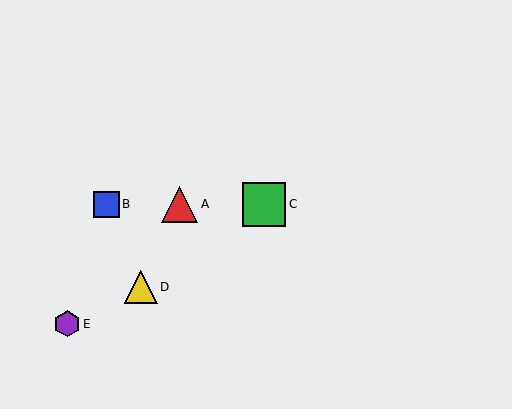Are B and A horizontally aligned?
Yes, both are at y≈204.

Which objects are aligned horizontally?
Objects A, B, C are aligned horizontally.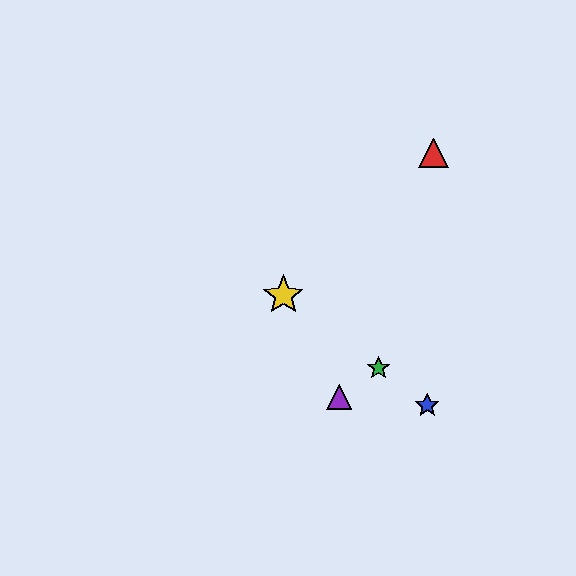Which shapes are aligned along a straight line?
The blue star, the green star, the yellow star are aligned along a straight line.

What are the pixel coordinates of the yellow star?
The yellow star is at (283, 295).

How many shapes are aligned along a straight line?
3 shapes (the blue star, the green star, the yellow star) are aligned along a straight line.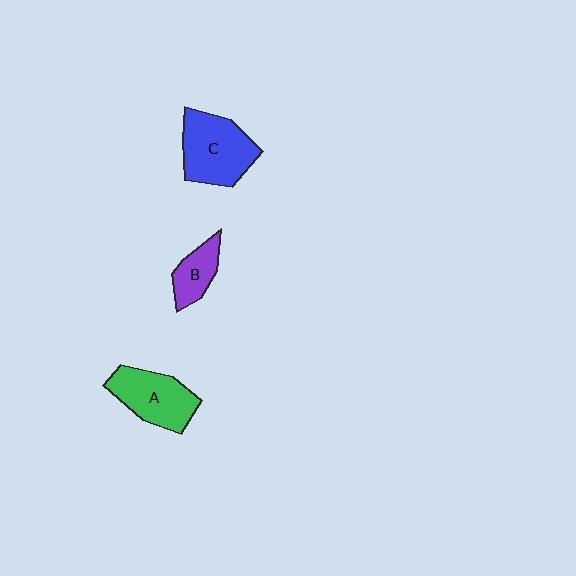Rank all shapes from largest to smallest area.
From largest to smallest: C (blue), A (green), B (purple).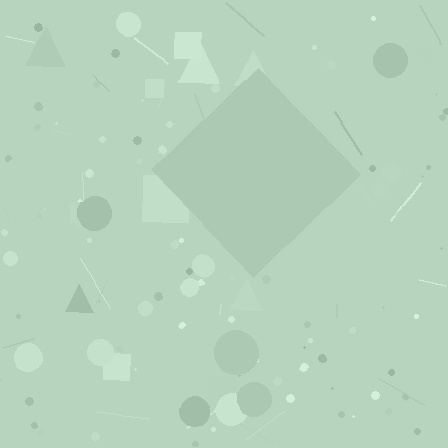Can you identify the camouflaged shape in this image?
The camouflaged shape is a diamond.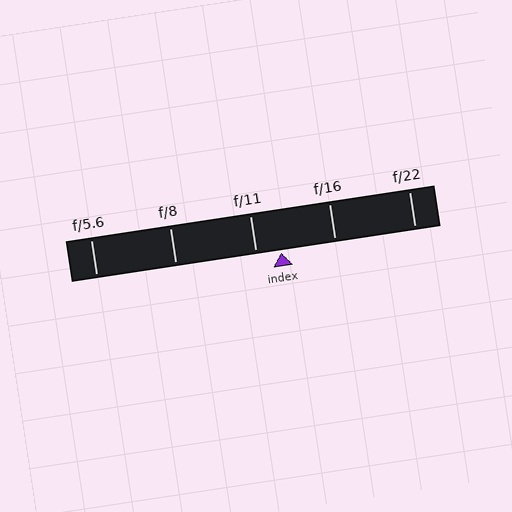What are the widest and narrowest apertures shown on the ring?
The widest aperture shown is f/5.6 and the narrowest is f/22.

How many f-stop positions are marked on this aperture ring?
There are 5 f-stop positions marked.